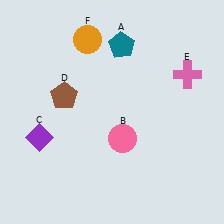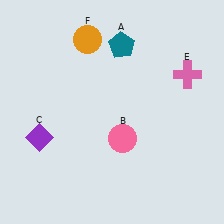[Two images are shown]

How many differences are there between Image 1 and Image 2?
There is 1 difference between the two images.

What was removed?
The brown pentagon (D) was removed in Image 2.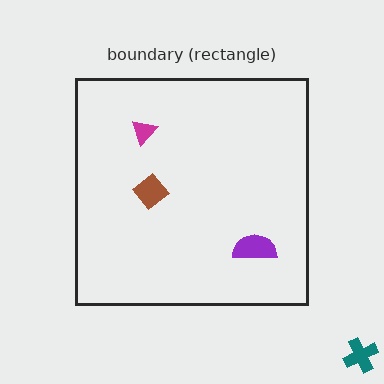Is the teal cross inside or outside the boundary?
Outside.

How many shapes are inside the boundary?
3 inside, 1 outside.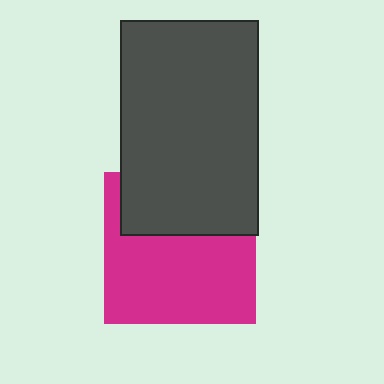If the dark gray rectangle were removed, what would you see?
You would see the complete magenta square.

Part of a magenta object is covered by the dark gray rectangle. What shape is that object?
It is a square.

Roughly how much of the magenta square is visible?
About half of it is visible (roughly 62%).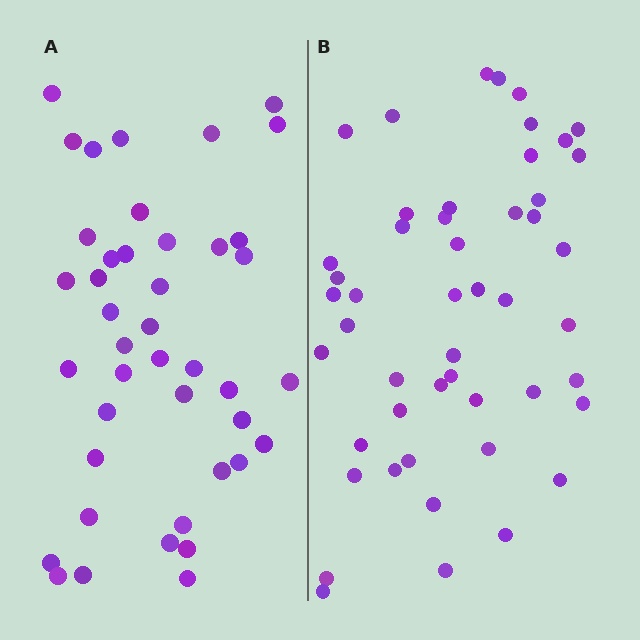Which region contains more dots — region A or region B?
Region B (the right region) has more dots.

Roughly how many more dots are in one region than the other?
Region B has roughly 8 or so more dots than region A.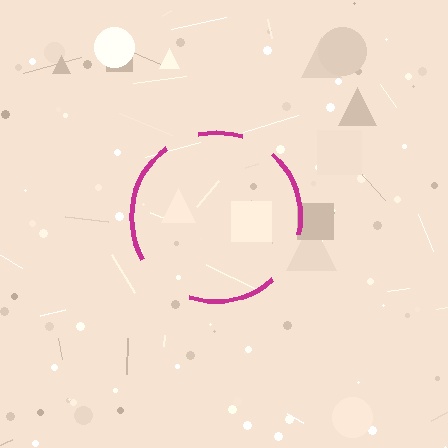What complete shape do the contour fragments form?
The contour fragments form a circle.